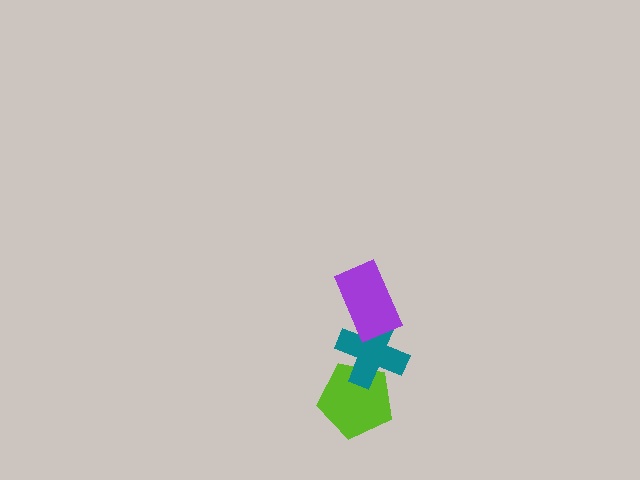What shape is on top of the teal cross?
The purple rectangle is on top of the teal cross.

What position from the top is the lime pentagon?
The lime pentagon is 3rd from the top.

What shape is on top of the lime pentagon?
The teal cross is on top of the lime pentagon.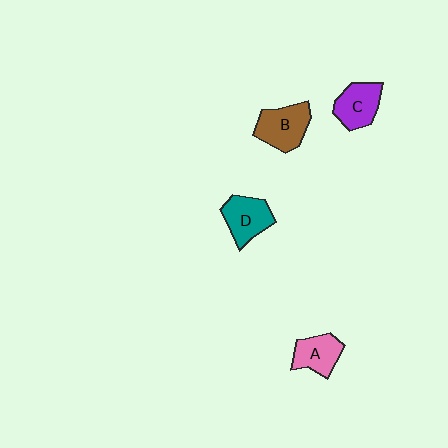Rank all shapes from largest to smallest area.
From largest to smallest: B (brown), D (teal), C (purple), A (pink).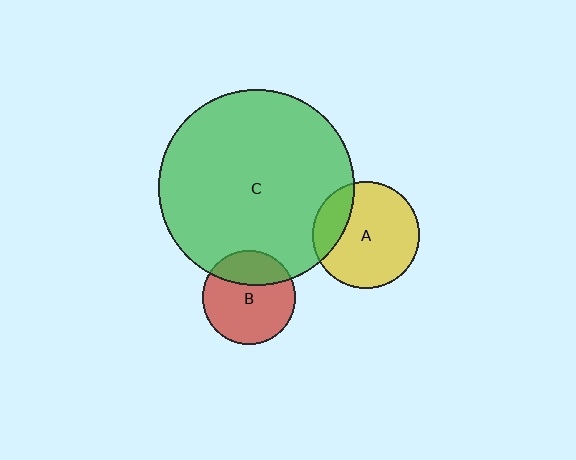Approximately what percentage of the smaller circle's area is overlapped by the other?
Approximately 20%.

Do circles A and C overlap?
Yes.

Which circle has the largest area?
Circle C (green).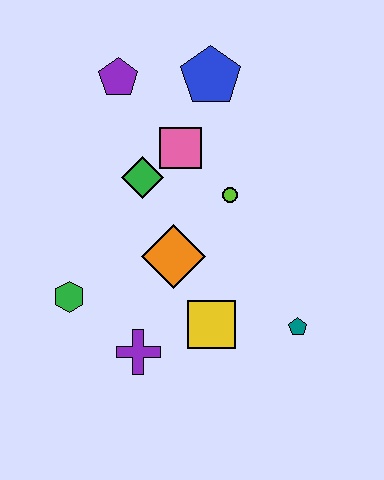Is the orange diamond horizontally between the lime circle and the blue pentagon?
No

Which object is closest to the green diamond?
The pink square is closest to the green diamond.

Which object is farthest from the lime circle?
The green hexagon is farthest from the lime circle.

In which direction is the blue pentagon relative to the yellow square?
The blue pentagon is above the yellow square.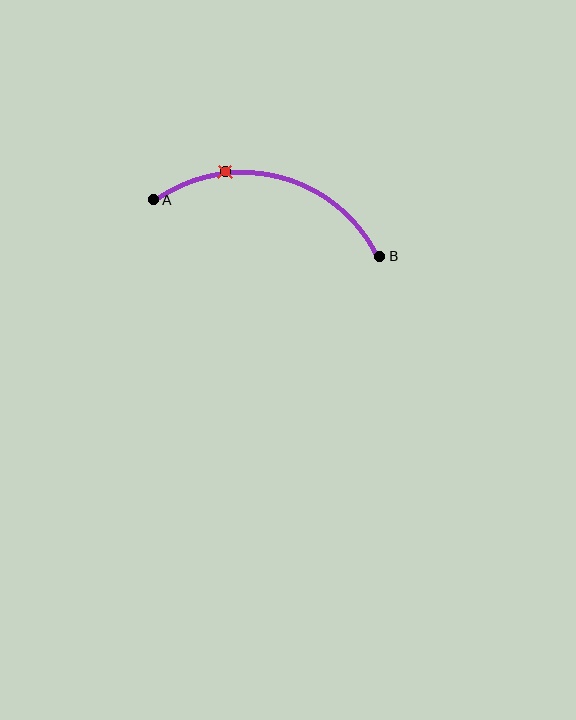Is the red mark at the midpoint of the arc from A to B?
No. The red mark lies on the arc but is closer to endpoint A. The arc midpoint would be at the point on the curve equidistant along the arc from both A and B.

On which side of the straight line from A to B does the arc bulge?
The arc bulges above the straight line connecting A and B.